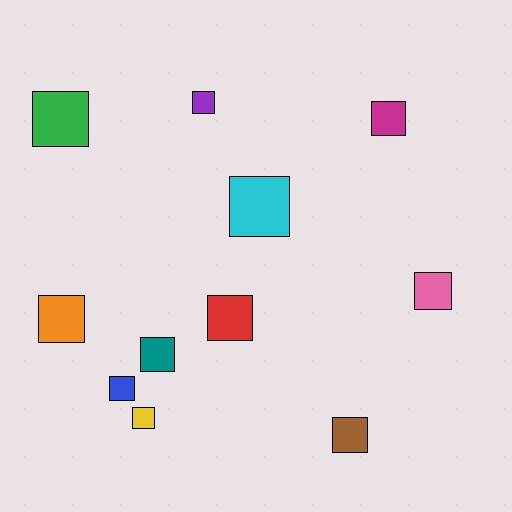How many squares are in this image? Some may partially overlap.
There are 11 squares.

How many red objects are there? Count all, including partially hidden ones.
There is 1 red object.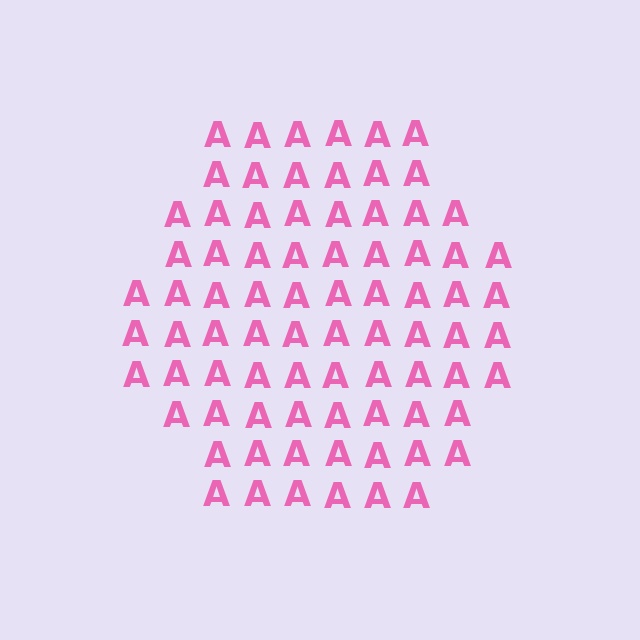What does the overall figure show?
The overall figure shows a hexagon.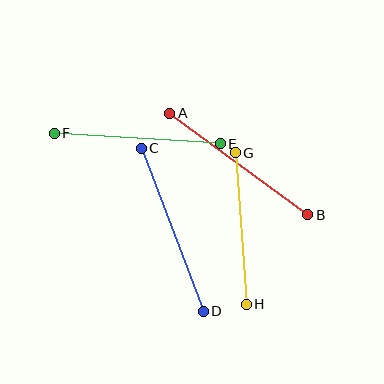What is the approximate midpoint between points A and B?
The midpoint is at approximately (239, 164) pixels.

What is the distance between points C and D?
The distance is approximately 174 pixels.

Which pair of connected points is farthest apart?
Points C and D are farthest apart.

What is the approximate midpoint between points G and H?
The midpoint is at approximately (241, 229) pixels.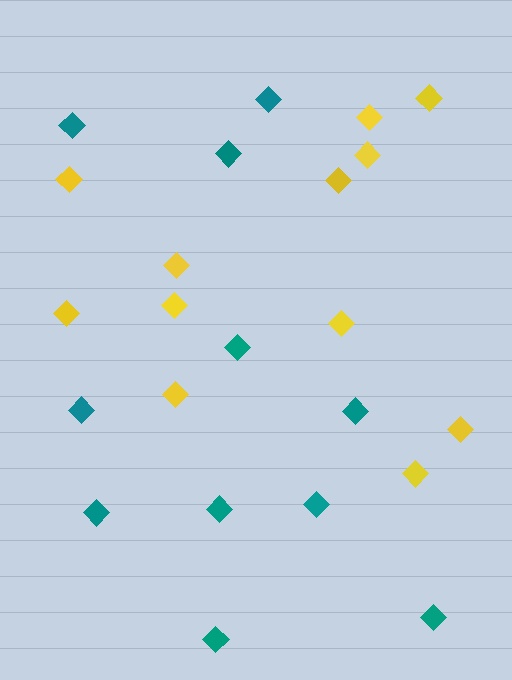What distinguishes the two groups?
There are 2 groups: one group of teal diamonds (11) and one group of yellow diamonds (12).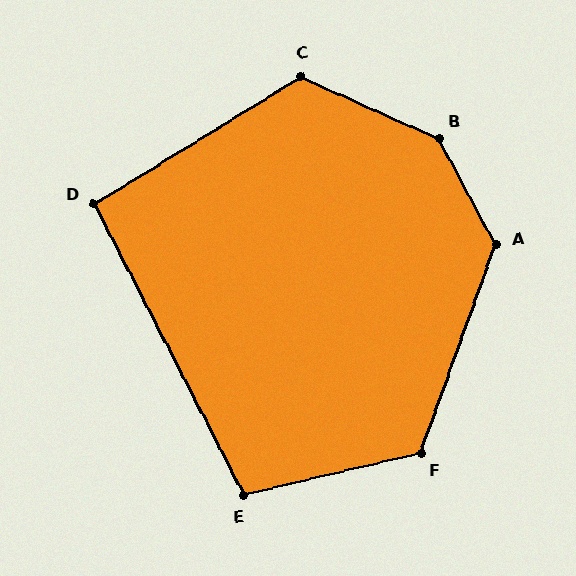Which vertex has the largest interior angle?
B, at approximately 143 degrees.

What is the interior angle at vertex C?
Approximately 124 degrees (obtuse).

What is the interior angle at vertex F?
Approximately 123 degrees (obtuse).